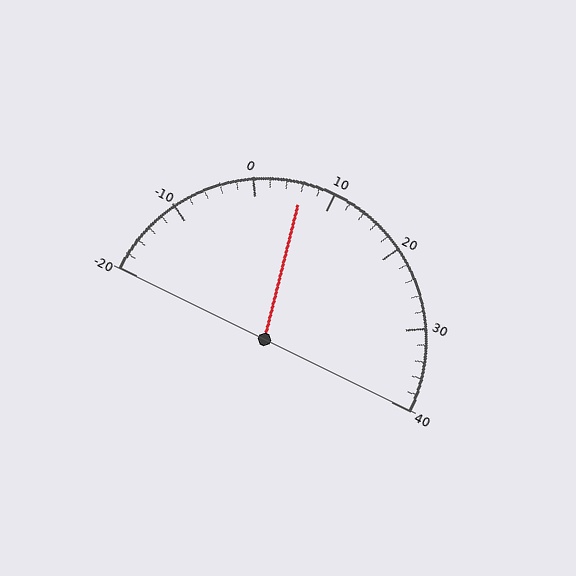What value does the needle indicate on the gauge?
The needle indicates approximately 6.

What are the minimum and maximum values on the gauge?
The gauge ranges from -20 to 40.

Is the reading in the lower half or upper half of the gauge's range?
The reading is in the lower half of the range (-20 to 40).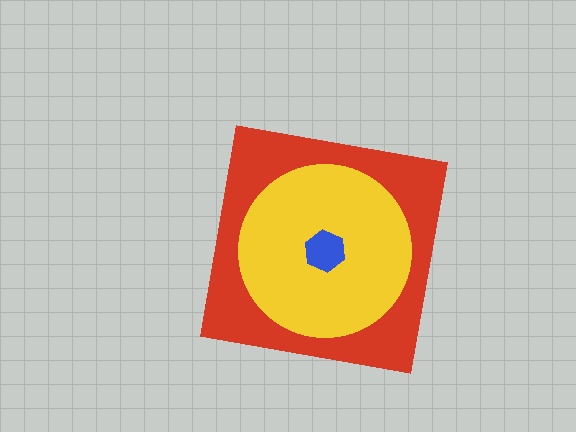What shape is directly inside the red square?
The yellow circle.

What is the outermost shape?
The red square.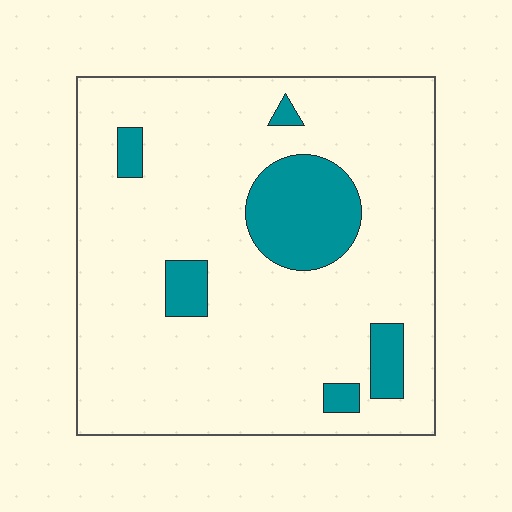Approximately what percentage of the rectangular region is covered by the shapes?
Approximately 15%.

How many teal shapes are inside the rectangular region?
6.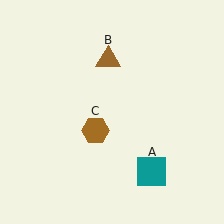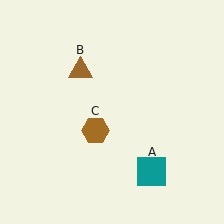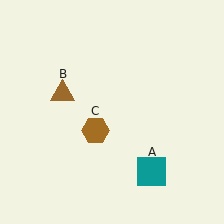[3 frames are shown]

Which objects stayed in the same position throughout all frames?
Teal square (object A) and brown hexagon (object C) remained stationary.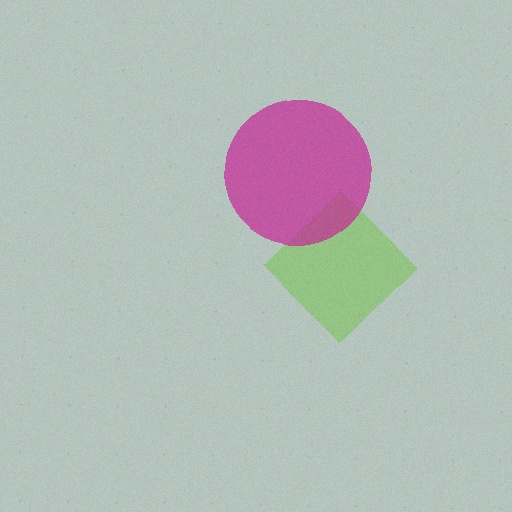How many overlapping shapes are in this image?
There are 2 overlapping shapes in the image.